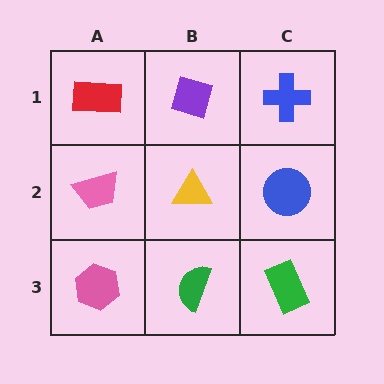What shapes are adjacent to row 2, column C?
A blue cross (row 1, column C), a green rectangle (row 3, column C), a yellow triangle (row 2, column B).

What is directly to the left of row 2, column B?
A pink trapezoid.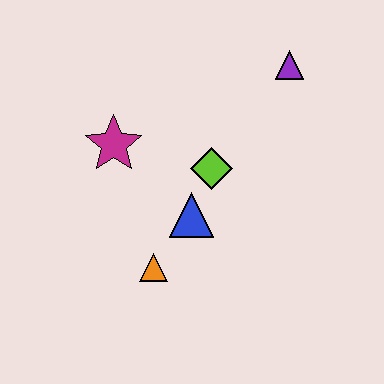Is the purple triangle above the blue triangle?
Yes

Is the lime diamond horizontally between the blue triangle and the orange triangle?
No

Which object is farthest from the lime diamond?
The purple triangle is farthest from the lime diamond.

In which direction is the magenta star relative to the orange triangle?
The magenta star is above the orange triangle.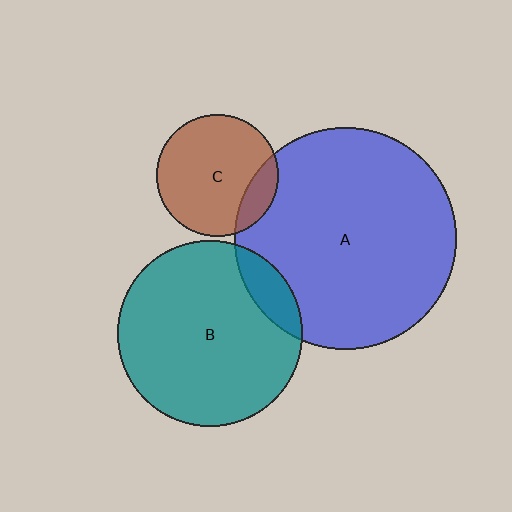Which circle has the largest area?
Circle A (blue).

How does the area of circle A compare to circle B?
Approximately 1.4 times.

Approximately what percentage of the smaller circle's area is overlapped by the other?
Approximately 10%.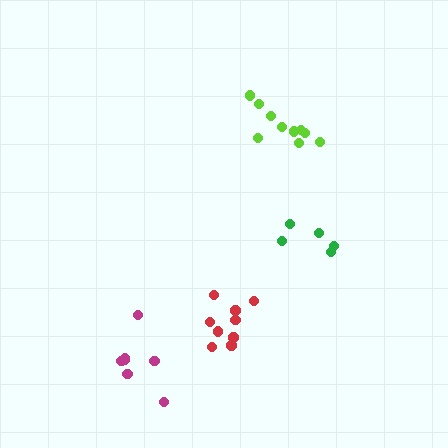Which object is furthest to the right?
The green cluster is rightmost.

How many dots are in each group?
Group 1: 10 dots, Group 2: 7 dots, Group 3: 5 dots, Group 4: 9 dots (31 total).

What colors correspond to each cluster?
The clusters are colored: lime, magenta, green, red.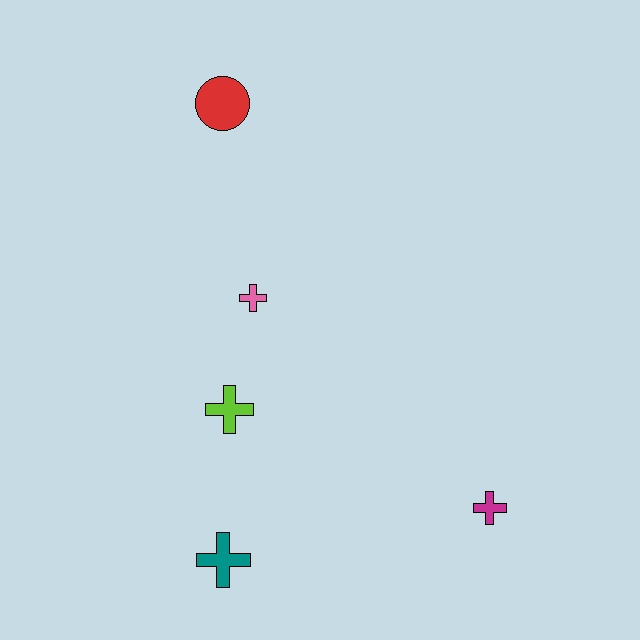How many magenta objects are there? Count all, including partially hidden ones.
There is 1 magenta object.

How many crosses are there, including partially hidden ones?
There are 4 crosses.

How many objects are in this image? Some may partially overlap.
There are 5 objects.